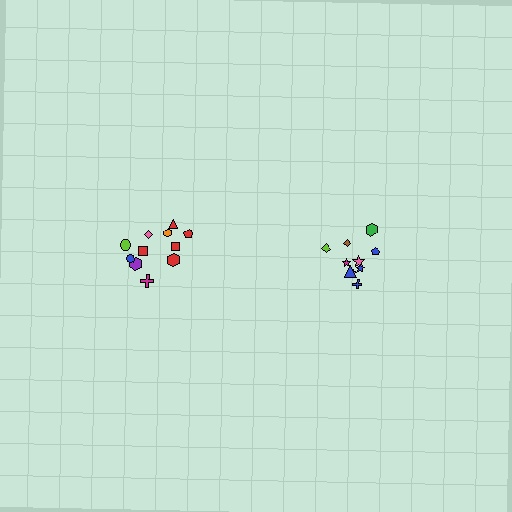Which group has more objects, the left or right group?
The left group.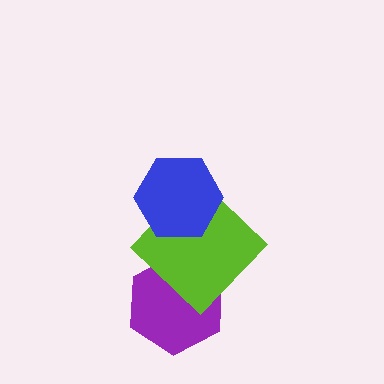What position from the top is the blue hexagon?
The blue hexagon is 1st from the top.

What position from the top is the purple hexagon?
The purple hexagon is 3rd from the top.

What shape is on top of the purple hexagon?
The lime diamond is on top of the purple hexagon.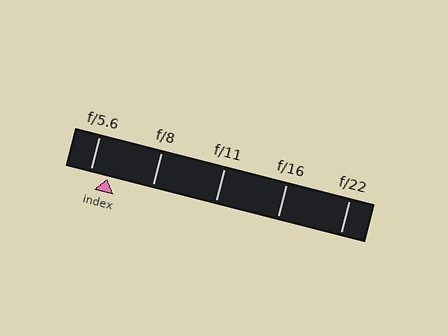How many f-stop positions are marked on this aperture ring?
There are 5 f-stop positions marked.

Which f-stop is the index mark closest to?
The index mark is closest to f/5.6.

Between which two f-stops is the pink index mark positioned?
The index mark is between f/5.6 and f/8.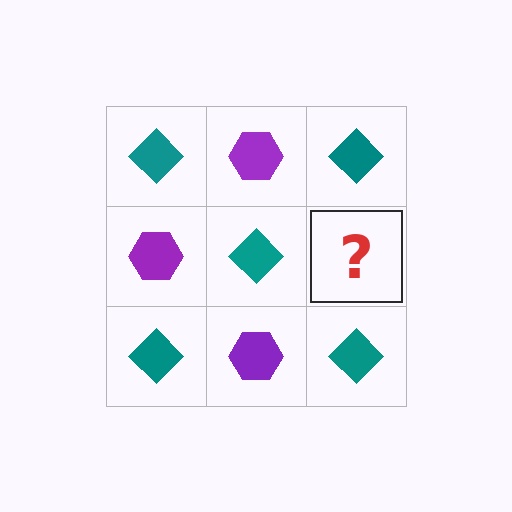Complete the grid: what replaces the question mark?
The question mark should be replaced with a purple hexagon.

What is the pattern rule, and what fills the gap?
The rule is that it alternates teal diamond and purple hexagon in a checkerboard pattern. The gap should be filled with a purple hexagon.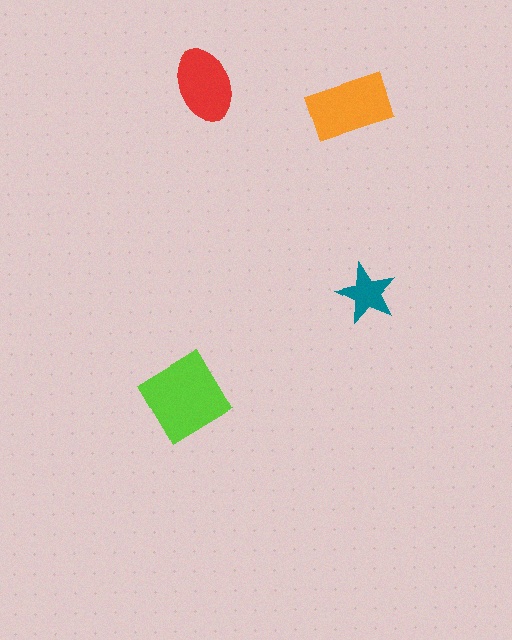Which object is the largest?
The lime diamond.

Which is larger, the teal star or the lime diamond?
The lime diamond.